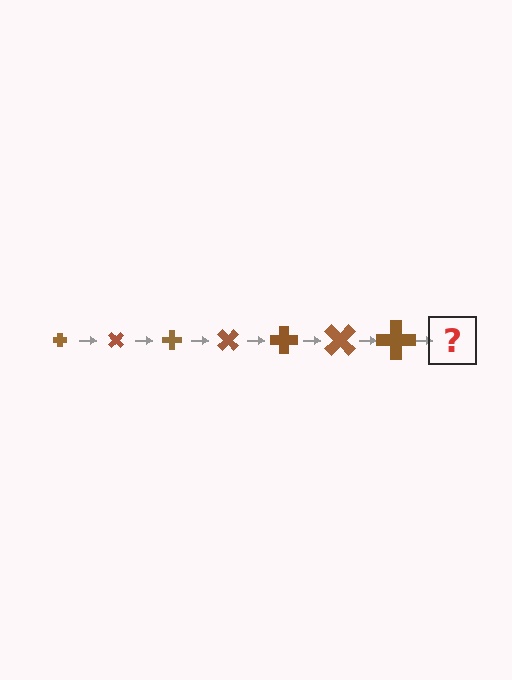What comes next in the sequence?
The next element should be a cross, larger than the previous one and rotated 315 degrees from the start.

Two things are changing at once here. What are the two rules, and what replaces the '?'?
The two rules are that the cross grows larger each step and it rotates 45 degrees each step. The '?' should be a cross, larger than the previous one and rotated 315 degrees from the start.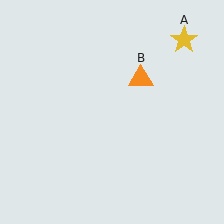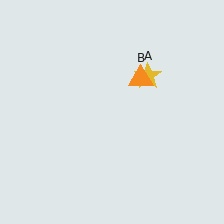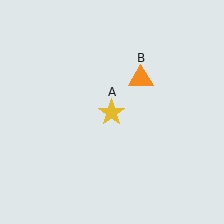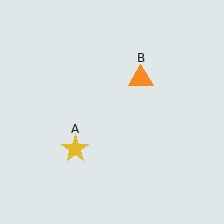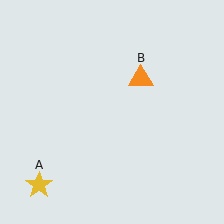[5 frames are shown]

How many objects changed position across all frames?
1 object changed position: yellow star (object A).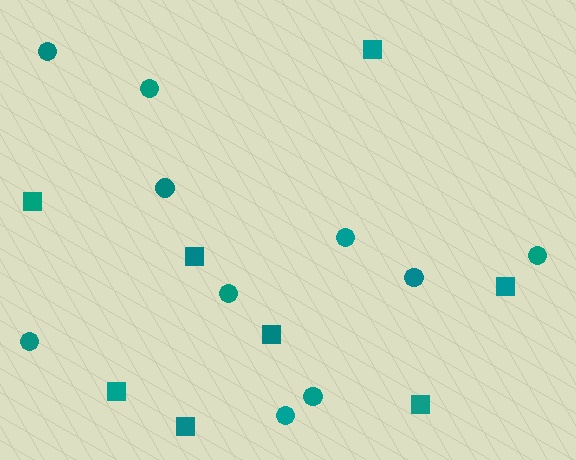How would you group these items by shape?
There are 2 groups: one group of circles (10) and one group of squares (8).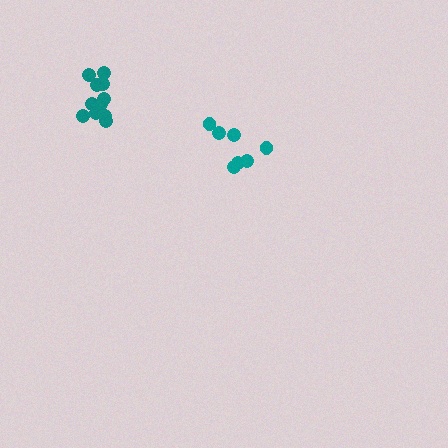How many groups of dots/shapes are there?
There are 2 groups.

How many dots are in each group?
Group 1: 7 dots, Group 2: 11 dots (18 total).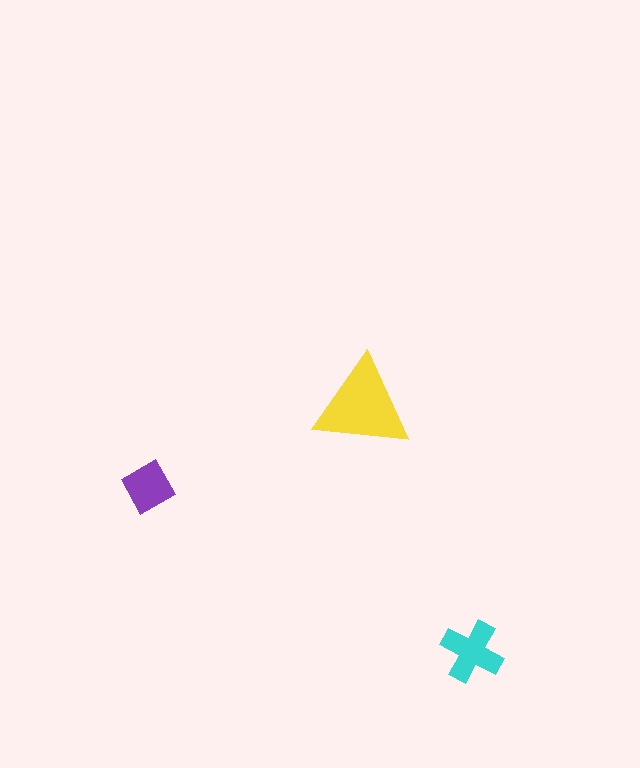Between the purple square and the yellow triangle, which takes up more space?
The yellow triangle.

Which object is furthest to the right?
The cyan cross is rightmost.